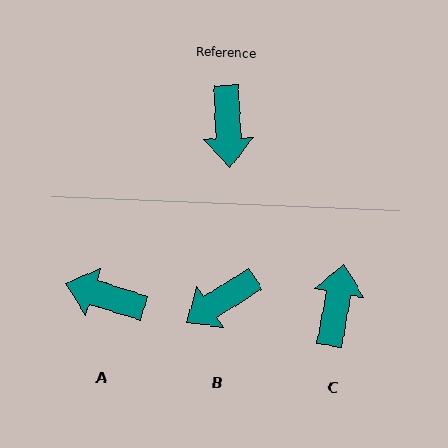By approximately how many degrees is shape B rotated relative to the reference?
Approximately 60 degrees clockwise.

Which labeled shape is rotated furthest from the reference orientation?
C, about 167 degrees away.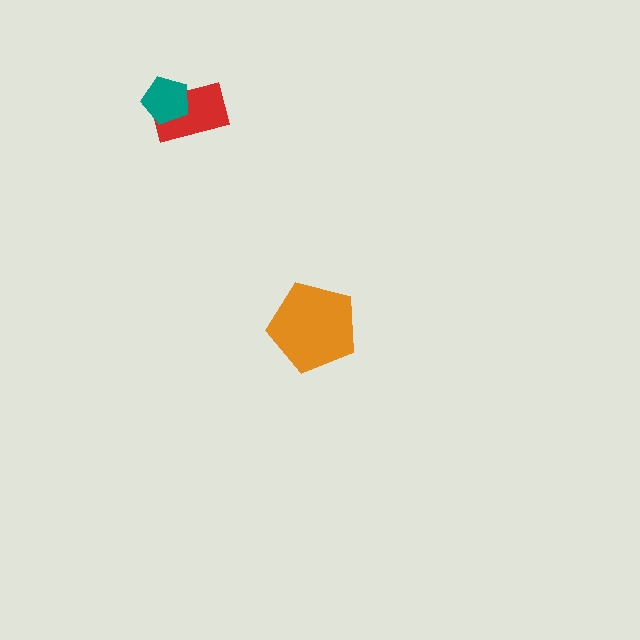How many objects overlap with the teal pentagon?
1 object overlaps with the teal pentagon.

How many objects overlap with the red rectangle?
1 object overlaps with the red rectangle.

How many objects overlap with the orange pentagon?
0 objects overlap with the orange pentagon.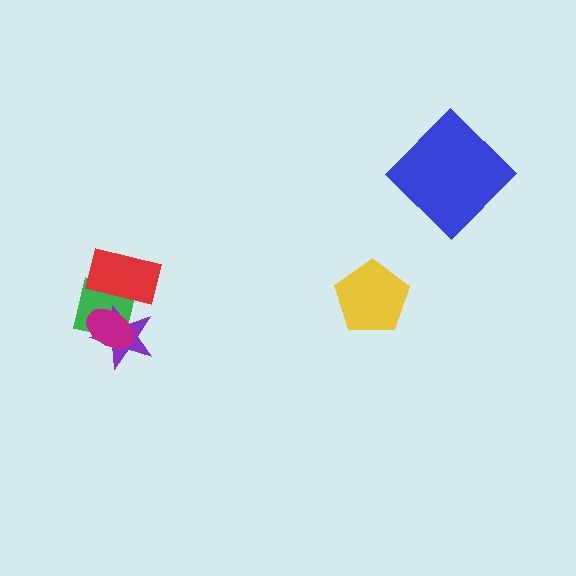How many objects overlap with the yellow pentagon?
0 objects overlap with the yellow pentagon.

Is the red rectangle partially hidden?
Yes, it is partially covered by another shape.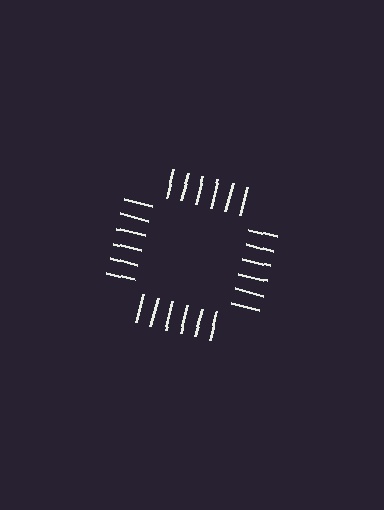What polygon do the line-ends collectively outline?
An illusory square — the line segments terminate on its edges but no continuous stroke is drawn.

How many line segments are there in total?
24 — 6 along each of the 4 edges.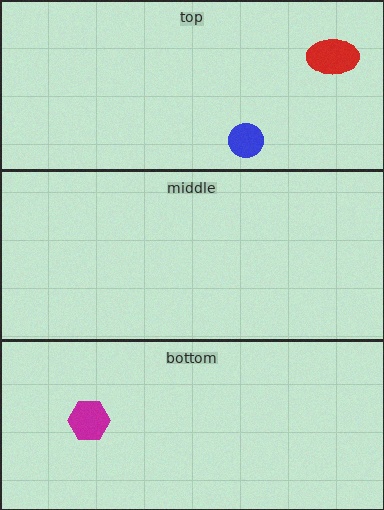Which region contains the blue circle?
The top region.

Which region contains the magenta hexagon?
The bottom region.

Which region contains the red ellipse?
The top region.